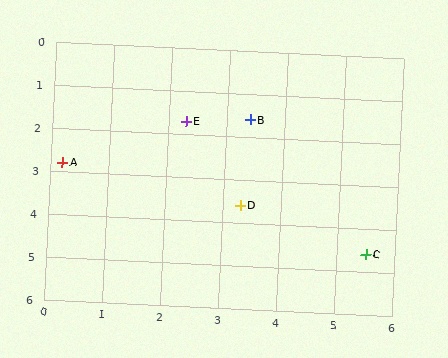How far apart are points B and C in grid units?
Points B and C are about 3.7 grid units apart.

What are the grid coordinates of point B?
Point B is at approximately (3.4, 1.6).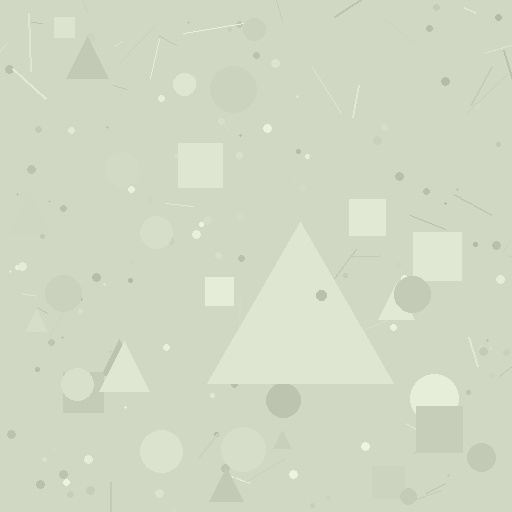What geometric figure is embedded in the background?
A triangle is embedded in the background.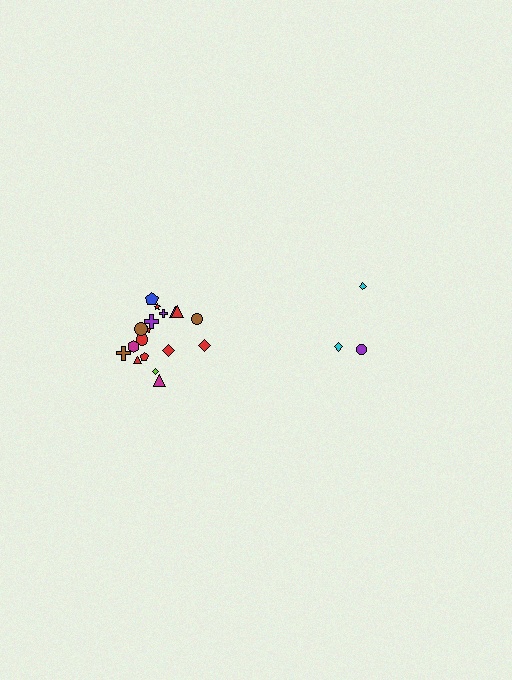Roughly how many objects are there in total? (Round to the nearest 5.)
Roughly 20 objects in total.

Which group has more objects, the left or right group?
The left group.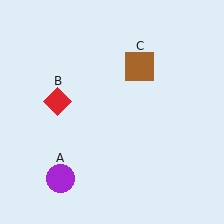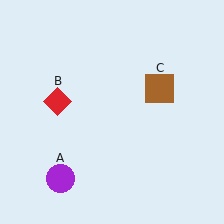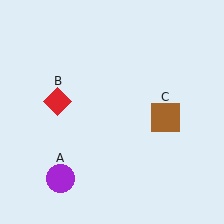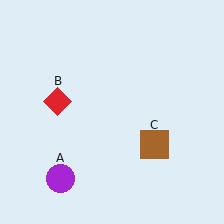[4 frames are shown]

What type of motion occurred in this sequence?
The brown square (object C) rotated clockwise around the center of the scene.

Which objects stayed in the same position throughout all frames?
Purple circle (object A) and red diamond (object B) remained stationary.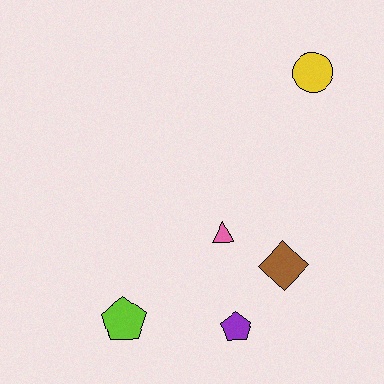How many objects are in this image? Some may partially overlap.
There are 5 objects.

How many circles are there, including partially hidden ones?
There is 1 circle.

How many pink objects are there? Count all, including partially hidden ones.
There is 1 pink object.